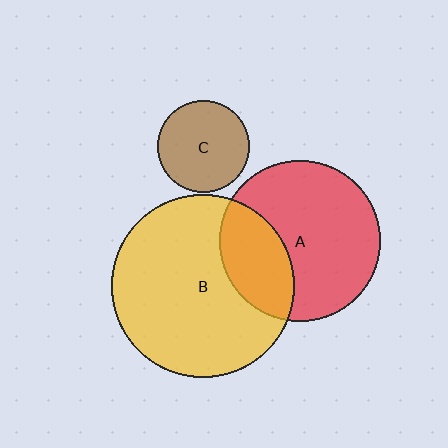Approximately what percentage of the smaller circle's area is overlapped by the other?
Approximately 30%.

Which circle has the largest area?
Circle B (yellow).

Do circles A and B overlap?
Yes.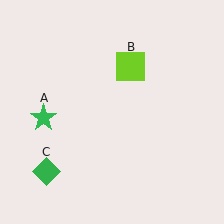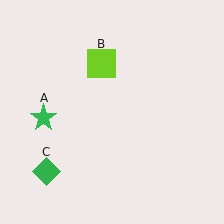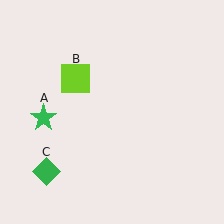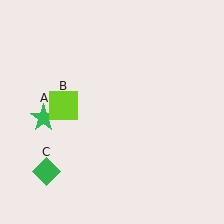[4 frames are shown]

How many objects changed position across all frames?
1 object changed position: lime square (object B).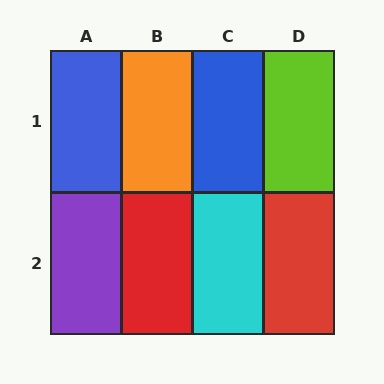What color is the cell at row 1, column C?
Blue.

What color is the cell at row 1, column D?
Lime.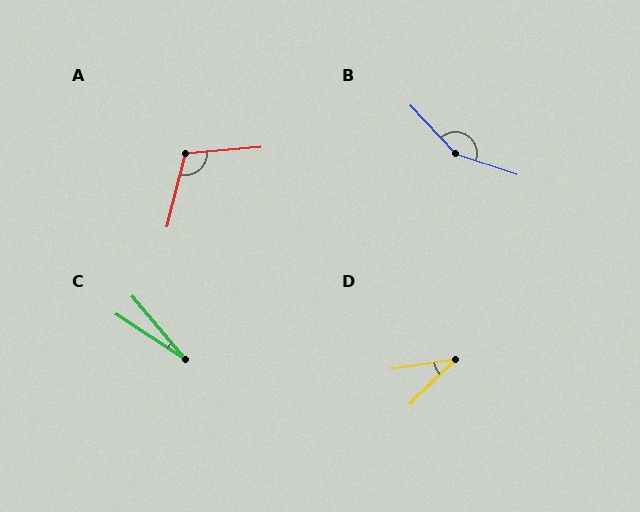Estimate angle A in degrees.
Approximately 110 degrees.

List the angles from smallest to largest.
C (17°), D (36°), A (110°), B (151°).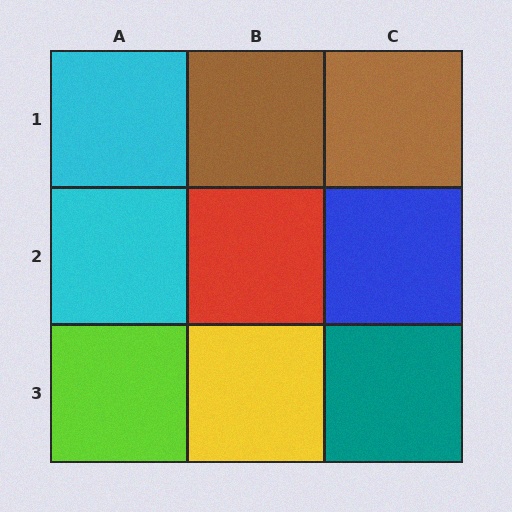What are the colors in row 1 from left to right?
Cyan, brown, brown.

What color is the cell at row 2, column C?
Blue.